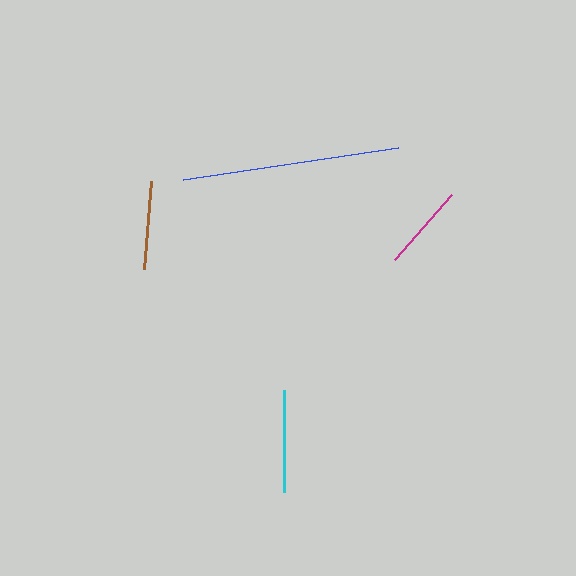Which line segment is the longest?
The blue line is the longest at approximately 217 pixels.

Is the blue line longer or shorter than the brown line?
The blue line is longer than the brown line.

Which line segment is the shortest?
The magenta line is the shortest at approximately 87 pixels.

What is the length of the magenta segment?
The magenta segment is approximately 87 pixels long.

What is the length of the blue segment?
The blue segment is approximately 217 pixels long.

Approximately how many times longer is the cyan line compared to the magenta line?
The cyan line is approximately 1.2 times the length of the magenta line.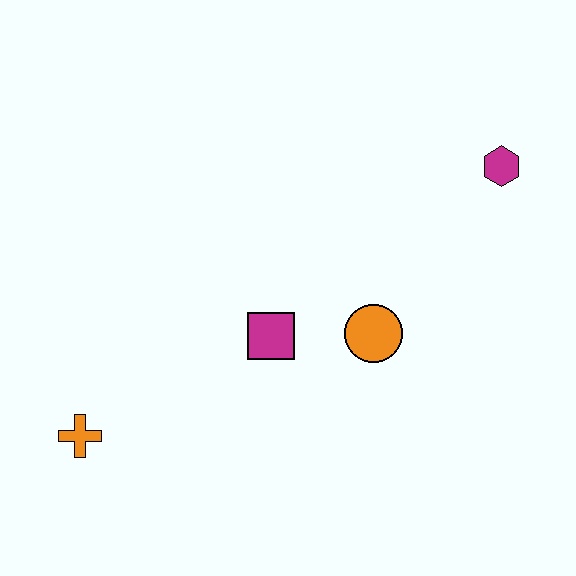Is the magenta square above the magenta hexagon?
No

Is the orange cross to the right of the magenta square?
No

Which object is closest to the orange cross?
The magenta square is closest to the orange cross.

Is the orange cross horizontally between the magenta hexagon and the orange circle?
No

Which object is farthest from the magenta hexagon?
The orange cross is farthest from the magenta hexagon.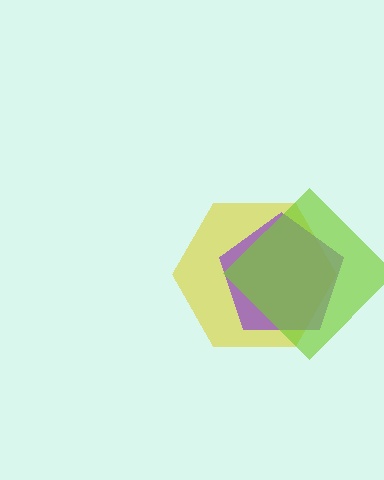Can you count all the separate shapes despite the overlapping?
Yes, there are 3 separate shapes.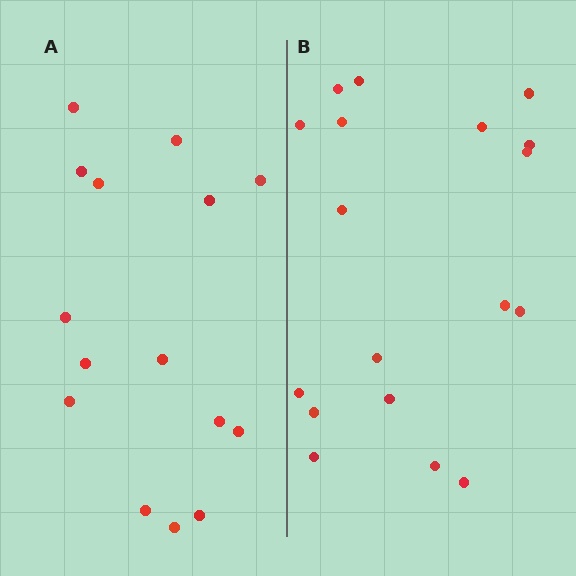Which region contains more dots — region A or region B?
Region B (the right region) has more dots.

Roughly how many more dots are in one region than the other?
Region B has just a few more — roughly 2 or 3 more dots than region A.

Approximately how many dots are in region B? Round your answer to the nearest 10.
About 20 dots. (The exact count is 18, which rounds to 20.)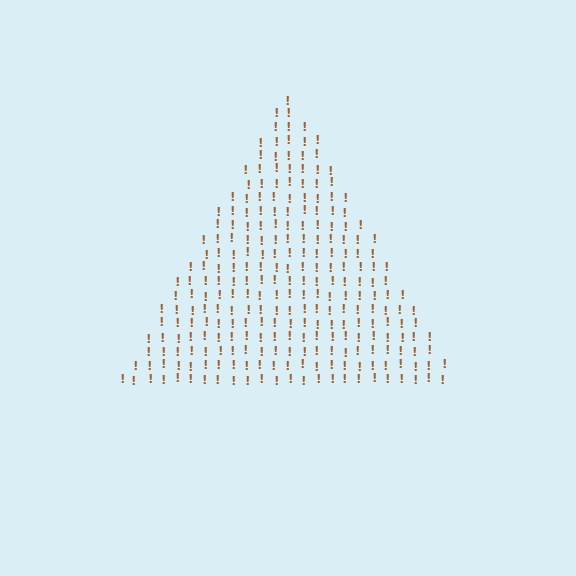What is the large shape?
The large shape is a triangle.